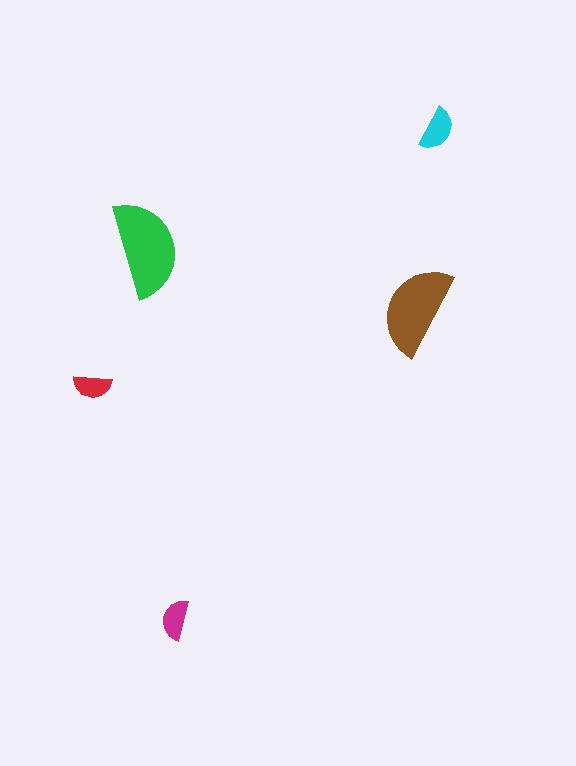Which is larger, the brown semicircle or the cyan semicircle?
The brown one.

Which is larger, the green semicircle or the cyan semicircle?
The green one.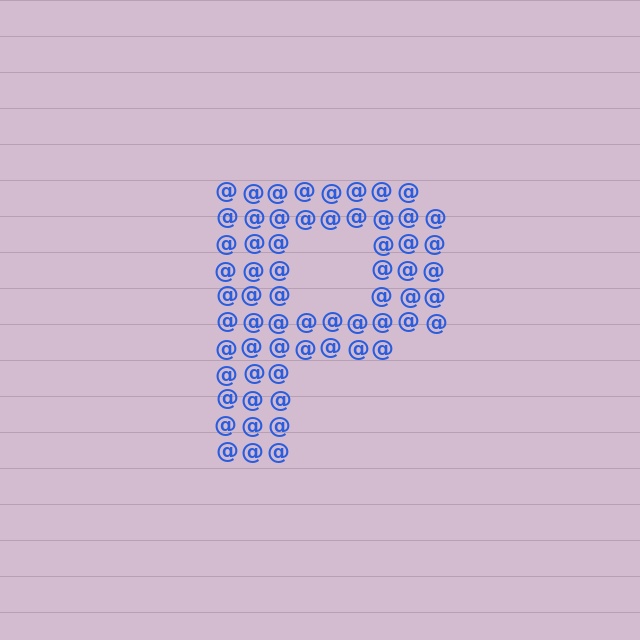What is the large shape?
The large shape is the letter P.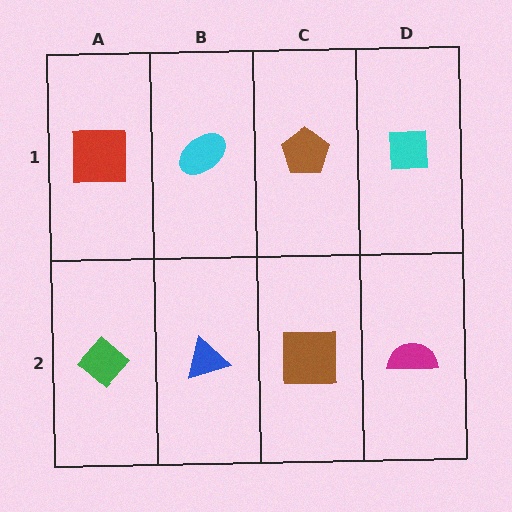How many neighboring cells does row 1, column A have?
2.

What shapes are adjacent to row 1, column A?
A green diamond (row 2, column A), a cyan ellipse (row 1, column B).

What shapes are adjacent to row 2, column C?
A brown pentagon (row 1, column C), a blue triangle (row 2, column B), a magenta semicircle (row 2, column D).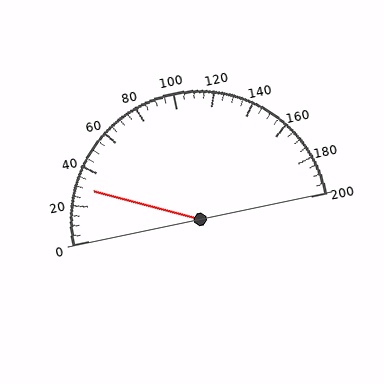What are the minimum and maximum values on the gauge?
The gauge ranges from 0 to 200.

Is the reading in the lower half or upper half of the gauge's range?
The reading is in the lower half of the range (0 to 200).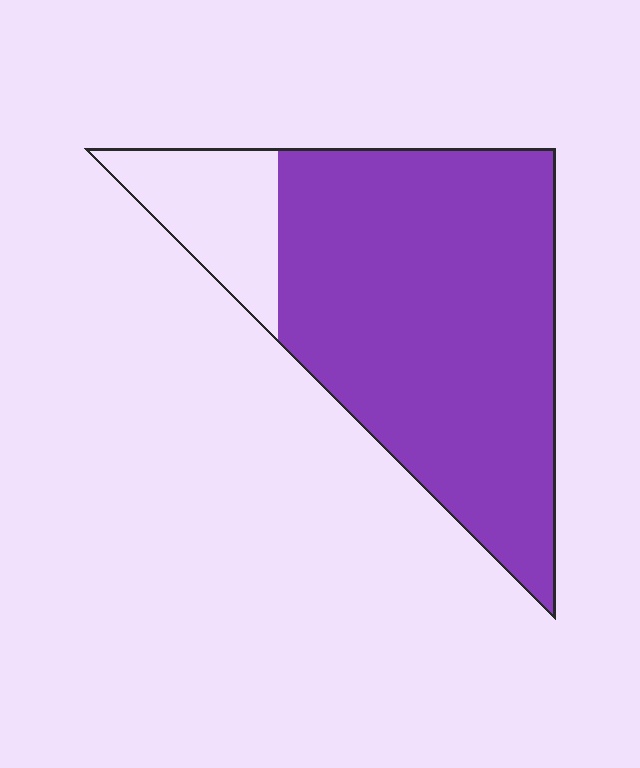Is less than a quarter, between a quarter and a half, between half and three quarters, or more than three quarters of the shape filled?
More than three quarters.